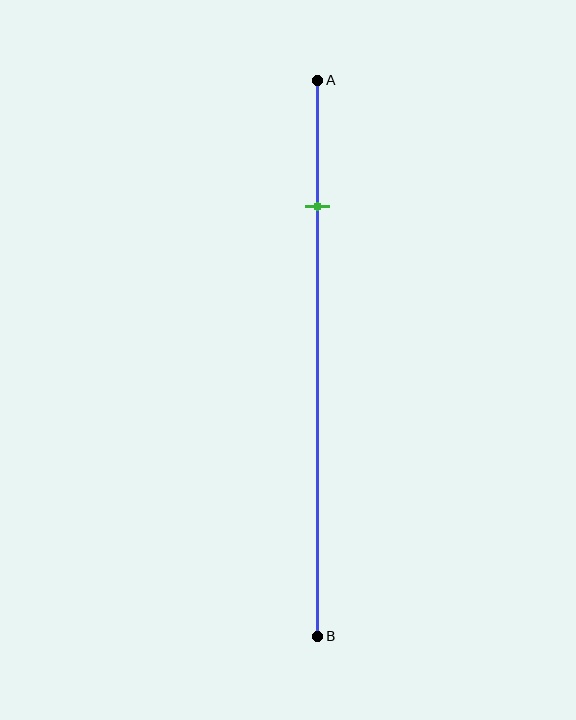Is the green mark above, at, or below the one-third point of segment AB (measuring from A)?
The green mark is above the one-third point of segment AB.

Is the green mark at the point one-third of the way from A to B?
No, the mark is at about 25% from A, not at the 33% one-third point.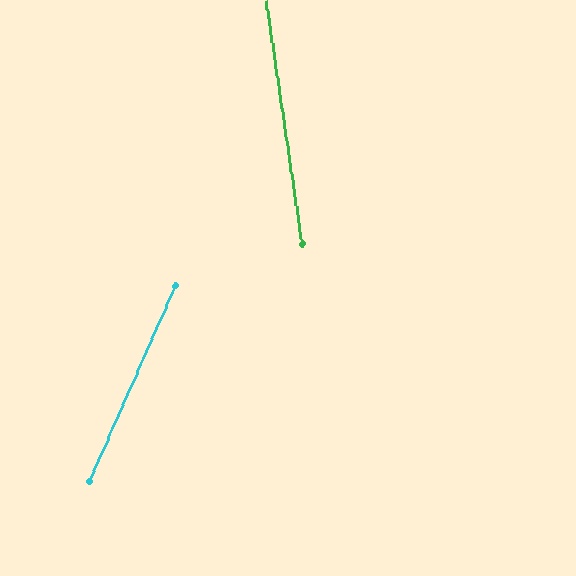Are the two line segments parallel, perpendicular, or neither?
Neither parallel nor perpendicular — they differ by about 32°.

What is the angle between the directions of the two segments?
Approximately 32 degrees.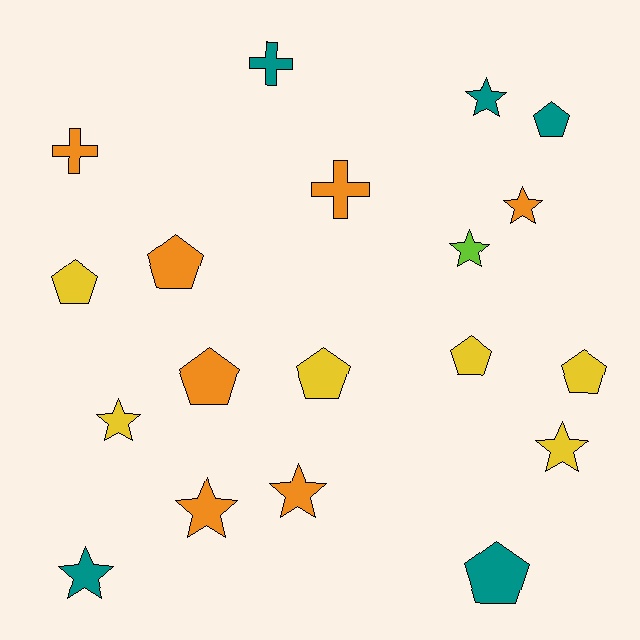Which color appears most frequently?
Orange, with 7 objects.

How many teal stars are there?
There are 2 teal stars.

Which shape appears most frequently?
Star, with 8 objects.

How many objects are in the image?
There are 19 objects.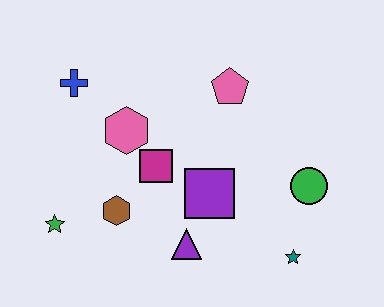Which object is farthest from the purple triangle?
The blue cross is farthest from the purple triangle.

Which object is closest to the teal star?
The green circle is closest to the teal star.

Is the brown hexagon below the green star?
No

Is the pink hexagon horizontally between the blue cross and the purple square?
Yes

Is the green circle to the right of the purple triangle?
Yes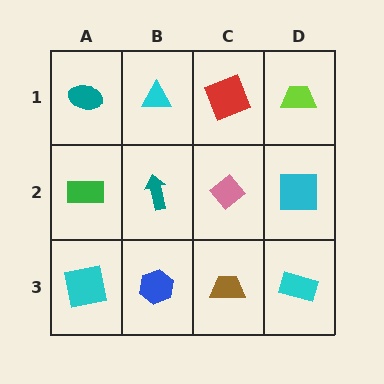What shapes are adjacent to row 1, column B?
A teal arrow (row 2, column B), a teal ellipse (row 1, column A), a red square (row 1, column C).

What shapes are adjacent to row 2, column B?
A cyan triangle (row 1, column B), a blue hexagon (row 3, column B), a green rectangle (row 2, column A), a pink diamond (row 2, column C).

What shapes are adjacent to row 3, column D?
A cyan square (row 2, column D), a brown trapezoid (row 3, column C).